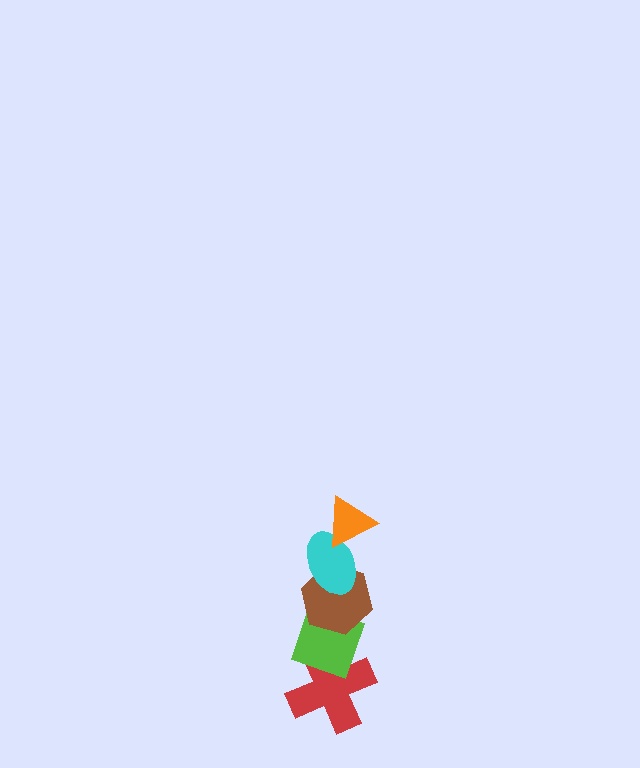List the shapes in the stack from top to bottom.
From top to bottom: the orange triangle, the cyan ellipse, the brown hexagon, the lime diamond, the red cross.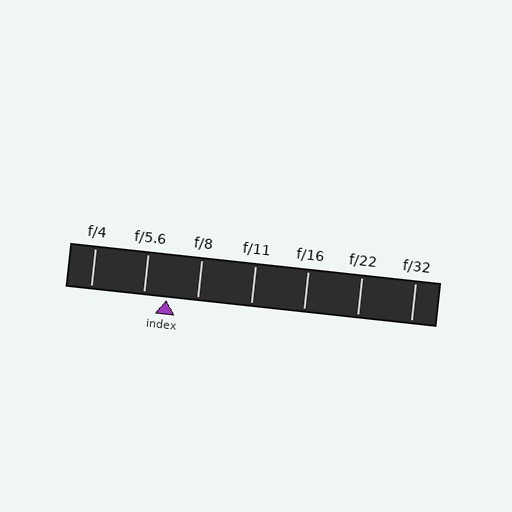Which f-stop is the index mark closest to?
The index mark is closest to f/5.6.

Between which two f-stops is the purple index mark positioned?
The index mark is between f/5.6 and f/8.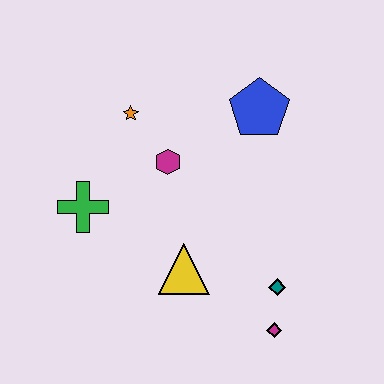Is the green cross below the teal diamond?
No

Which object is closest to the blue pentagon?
The magenta hexagon is closest to the blue pentagon.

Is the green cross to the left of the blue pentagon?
Yes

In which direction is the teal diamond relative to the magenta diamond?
The teal diamond is above the magenta diamond.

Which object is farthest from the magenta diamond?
The orange star is farthest from the magenta diamond.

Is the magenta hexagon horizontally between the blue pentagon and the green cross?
Yes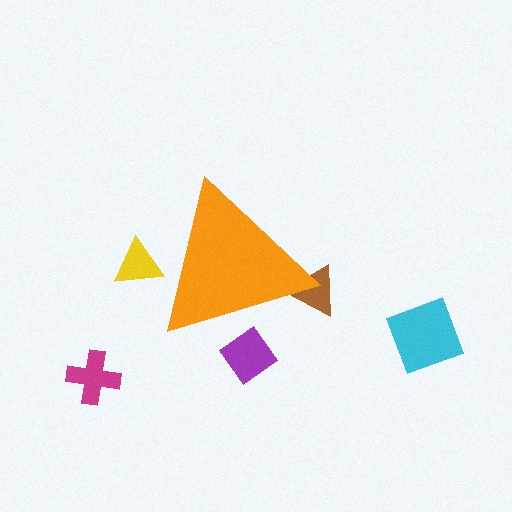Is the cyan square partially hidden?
No, the cyan square is fully visible.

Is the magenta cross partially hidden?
No, the magenta cross is fully visible.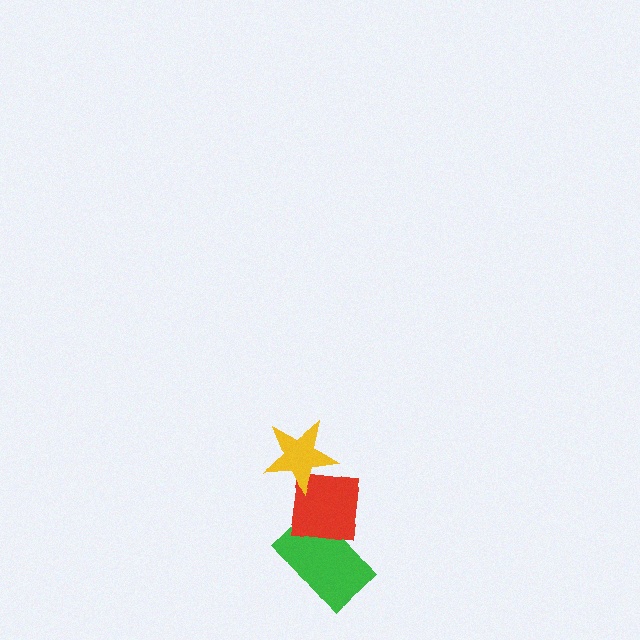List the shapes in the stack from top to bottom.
From top to bottom: the yellow star, the red square, the green rectangle.